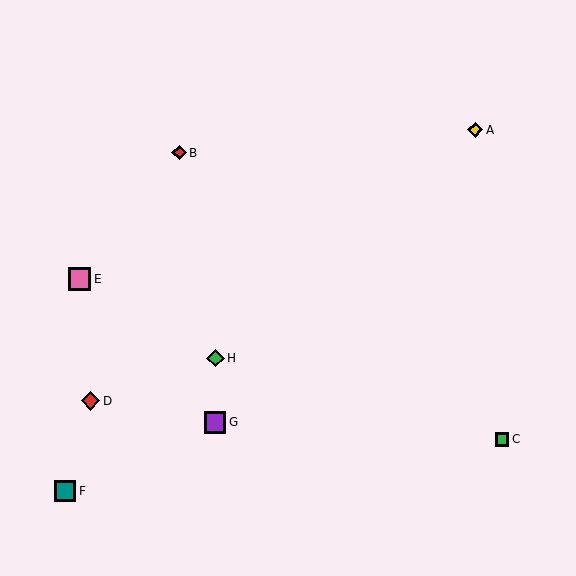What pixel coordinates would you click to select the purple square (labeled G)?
Click at (215, 422) to select the purple square G.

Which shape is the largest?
The pink square (labeled E) is the largest.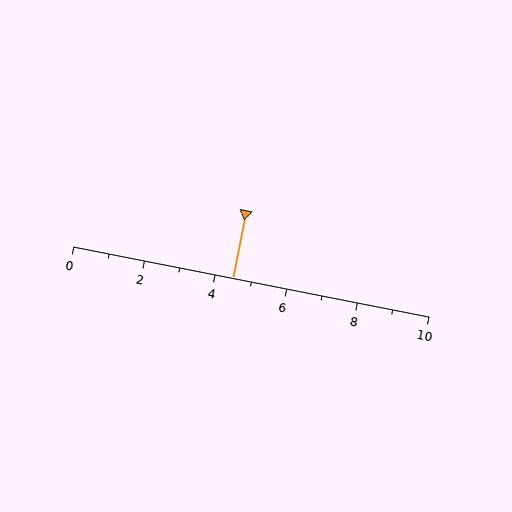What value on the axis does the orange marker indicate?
The marker indicates approximately 4.5.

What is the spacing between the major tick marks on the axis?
The major ticks are spaced 2 apart.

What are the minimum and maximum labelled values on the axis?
The axis runs from 0 to 10.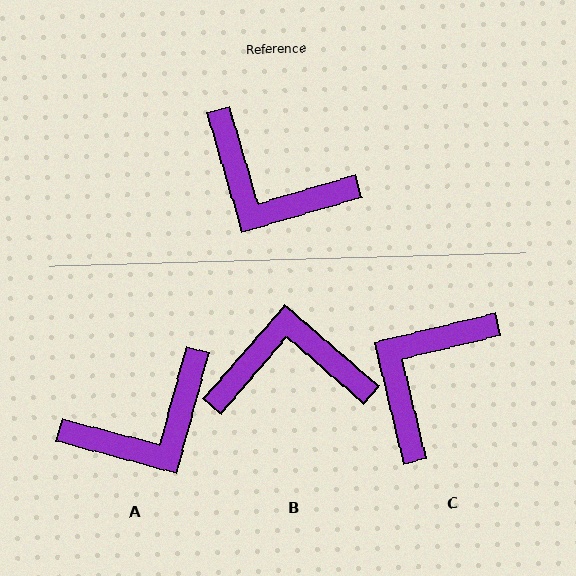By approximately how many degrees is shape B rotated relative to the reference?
Approximately 147 degrees clockwise.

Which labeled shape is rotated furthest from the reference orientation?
B, about 147 degrees away.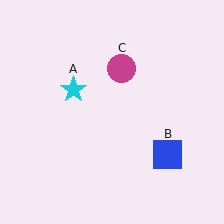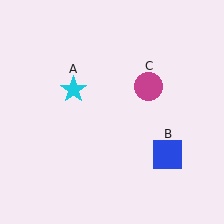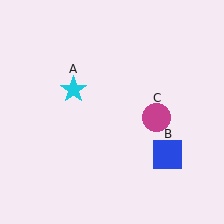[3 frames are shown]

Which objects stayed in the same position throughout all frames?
Cyan star (object A) and blue square (object B) remained stationary.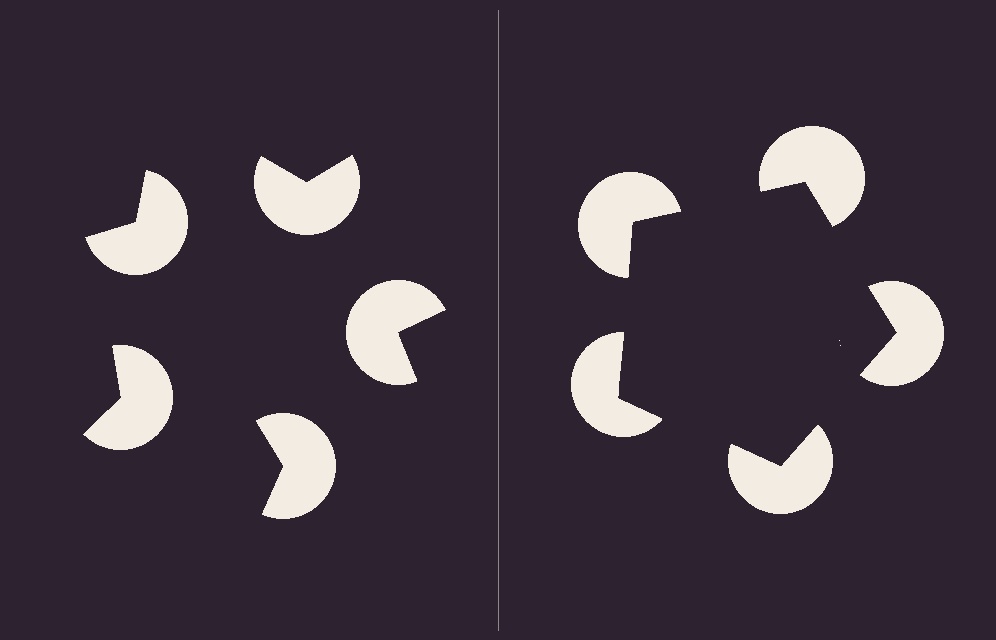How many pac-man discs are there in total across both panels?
10 — 5 on each side.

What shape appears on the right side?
An illusory pentagon.